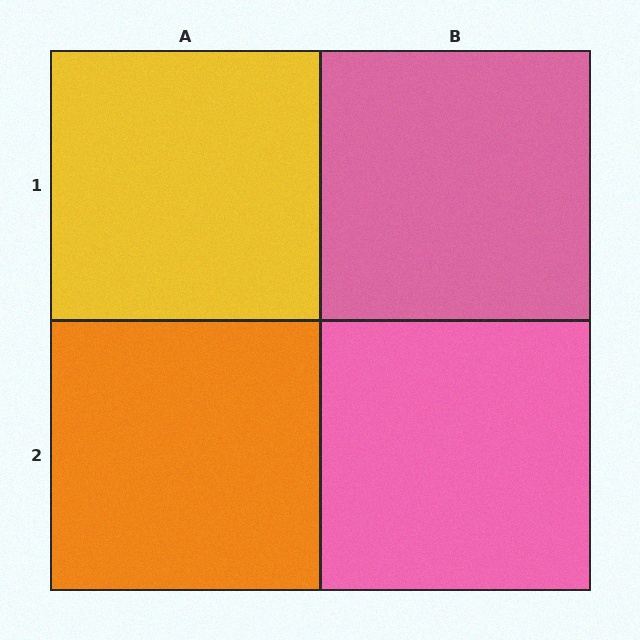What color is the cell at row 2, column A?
Orange.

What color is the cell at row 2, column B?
Pink.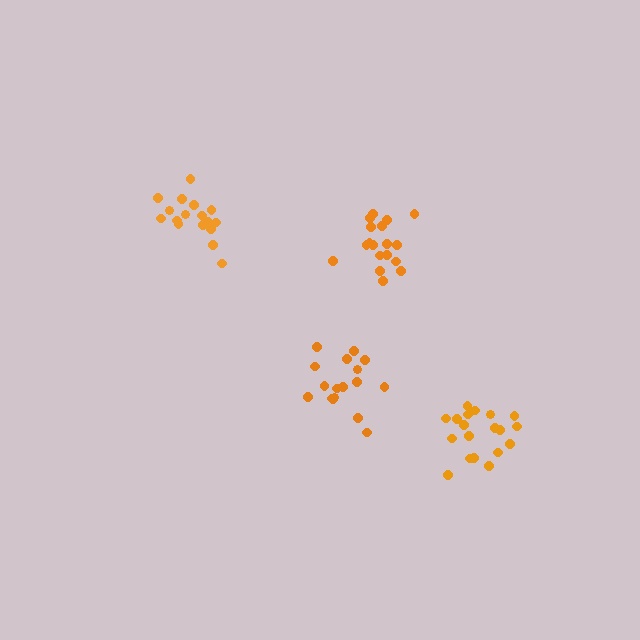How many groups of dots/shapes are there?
There are 4 groups.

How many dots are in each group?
Group 1: 18 dots, Group 2: 17 dots, Group 3: 17 dots, Group 4: 19 dots (71 total).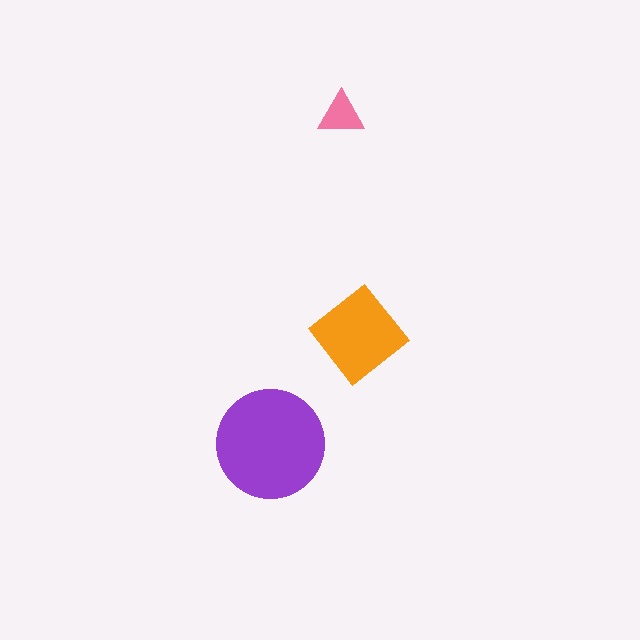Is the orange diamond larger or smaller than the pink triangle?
Larger.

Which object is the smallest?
The pink triangle.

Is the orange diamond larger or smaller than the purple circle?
Smaller.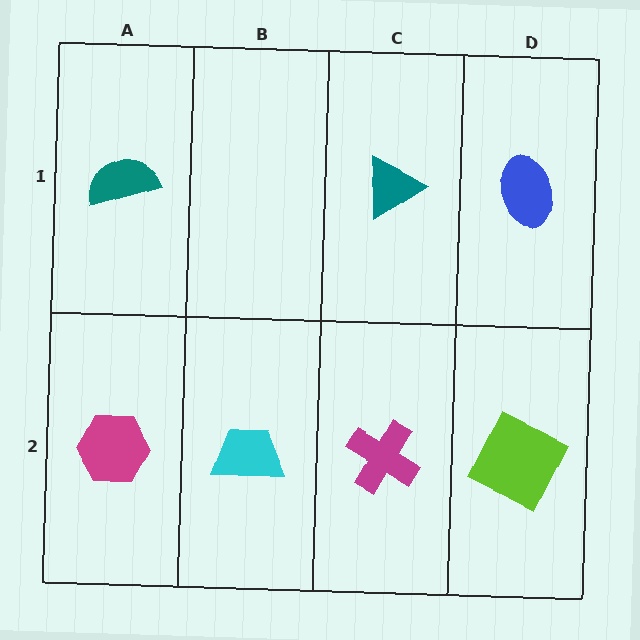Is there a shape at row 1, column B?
No, that cell is empty.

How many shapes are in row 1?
3 shapes.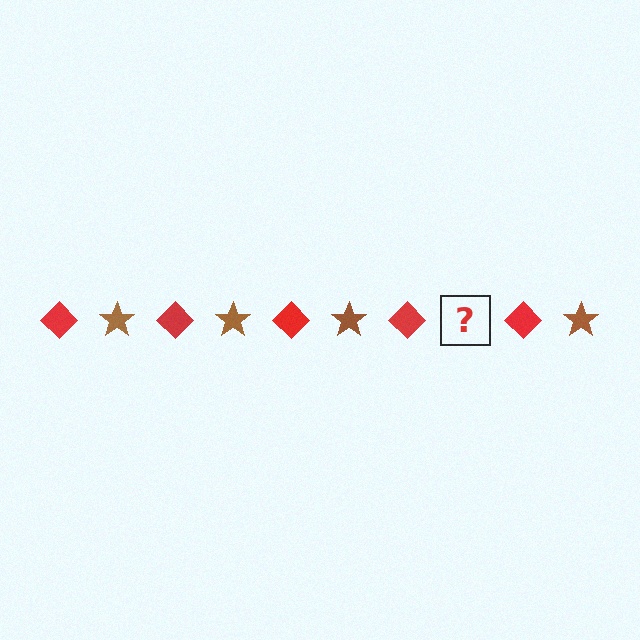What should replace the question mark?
The question mark should be replaced with a brown star.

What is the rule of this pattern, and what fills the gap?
The rule is that the pattern alternates between red diamond and brown star. The gap should be filled with a brown star.